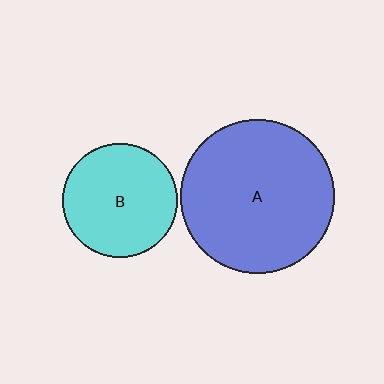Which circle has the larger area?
Circle A (blue).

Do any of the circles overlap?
No, none of the circles overlap.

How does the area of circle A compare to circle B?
Approximately 1.8 times.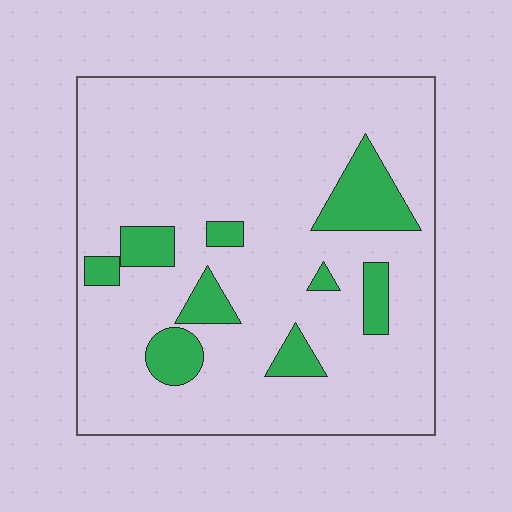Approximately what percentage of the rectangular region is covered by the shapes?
Approximately 15%.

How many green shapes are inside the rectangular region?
9.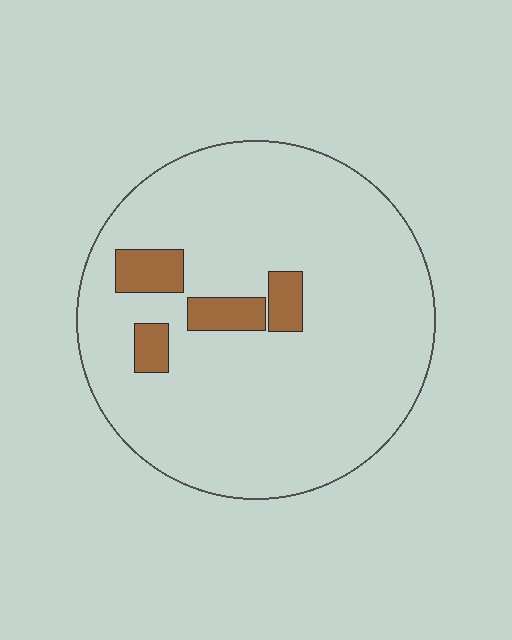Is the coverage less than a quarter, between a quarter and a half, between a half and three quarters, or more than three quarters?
Less than a quarter.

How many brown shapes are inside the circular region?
4.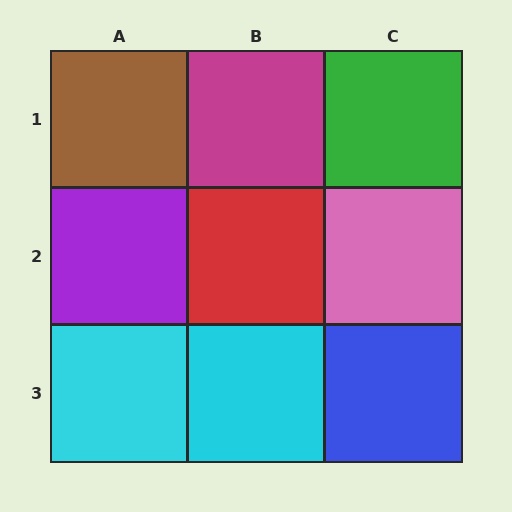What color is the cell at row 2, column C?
Pink.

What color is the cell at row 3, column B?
Cyan.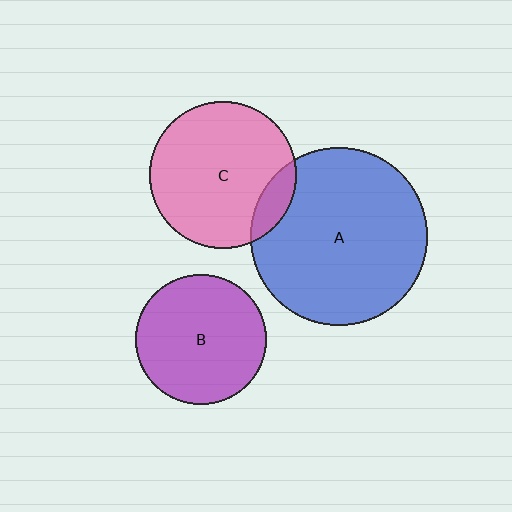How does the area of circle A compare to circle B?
Approximately 1.8 times.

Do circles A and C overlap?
Yes.